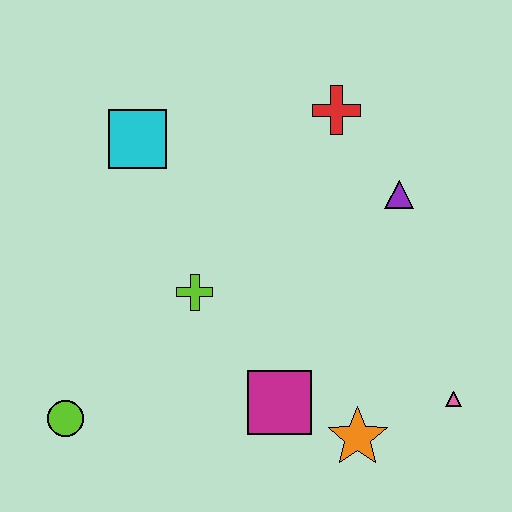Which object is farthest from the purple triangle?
The lime circle is farthest from the purple triangle.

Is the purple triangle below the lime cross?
No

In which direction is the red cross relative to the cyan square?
The red cross is to the right of the cyan square.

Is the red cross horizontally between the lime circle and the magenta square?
No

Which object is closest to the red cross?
The purple triangle is closest to the red cross.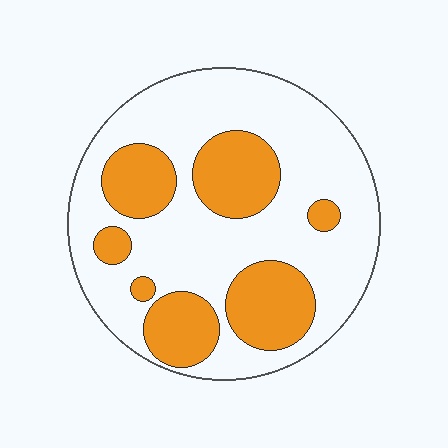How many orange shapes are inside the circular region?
7.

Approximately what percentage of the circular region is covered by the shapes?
Approximately 30%.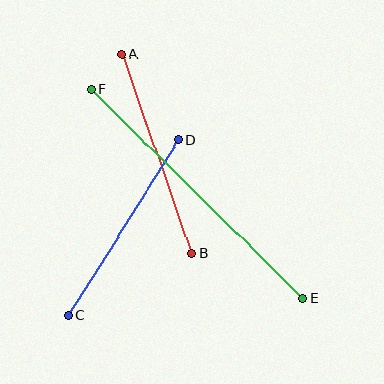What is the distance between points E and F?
The distance is approximately 297 pixels.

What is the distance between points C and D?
The distance is approximately 208 pixels.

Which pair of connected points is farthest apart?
Points E and F are farthest apart.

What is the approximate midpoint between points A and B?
The midpoint is at approximately (156, 154) pixels.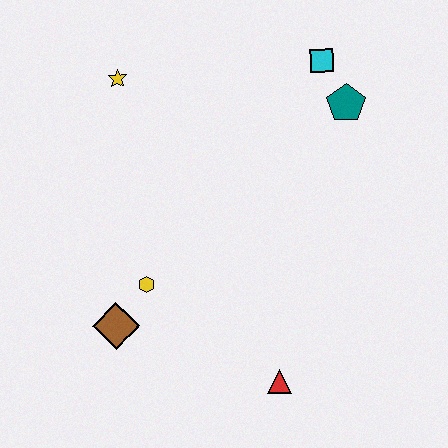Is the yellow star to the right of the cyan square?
No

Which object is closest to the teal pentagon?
The cyan square is closest to the teal pentagon.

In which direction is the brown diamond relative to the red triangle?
The brown diamond is to the left of the red triangle.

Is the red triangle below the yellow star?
Yes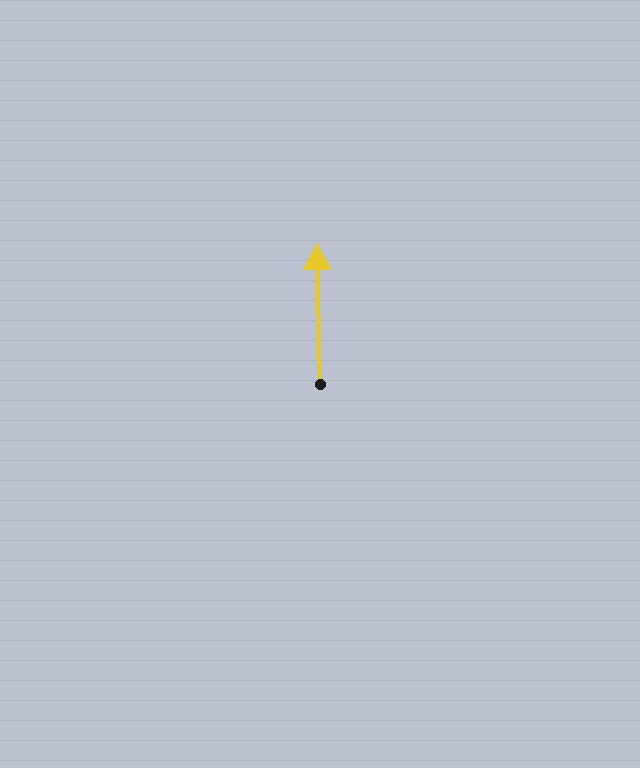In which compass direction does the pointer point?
North.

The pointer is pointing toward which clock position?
Roughly 12 o'clock.